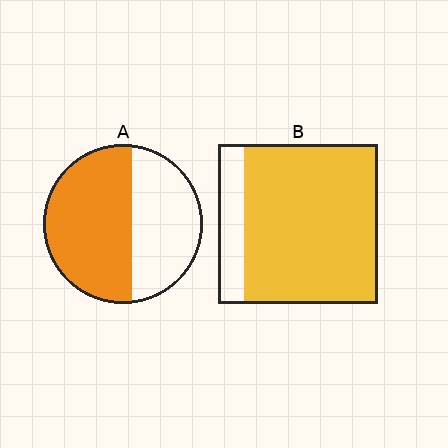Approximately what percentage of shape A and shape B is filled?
A is approximately 55% and B is approximately 85%.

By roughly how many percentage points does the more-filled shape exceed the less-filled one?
By roughly 25 percentage points (B over A).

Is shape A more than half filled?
Yes.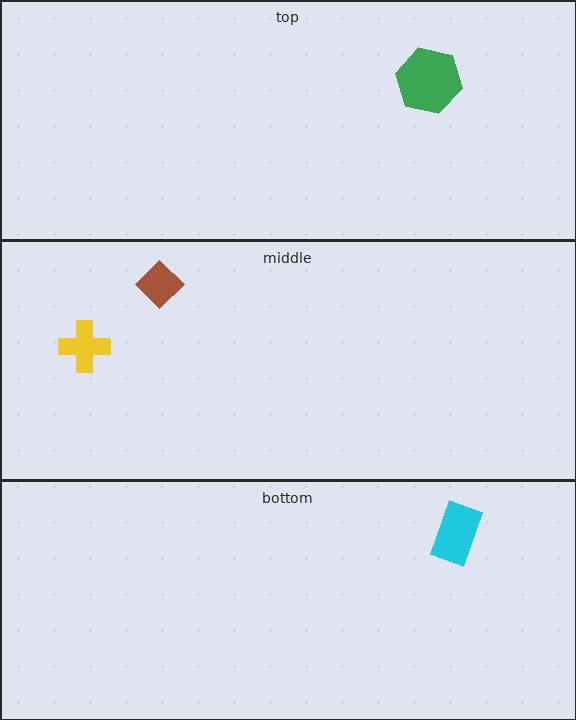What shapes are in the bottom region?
The cyan rectangle.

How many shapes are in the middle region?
2.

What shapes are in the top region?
The green hexagon.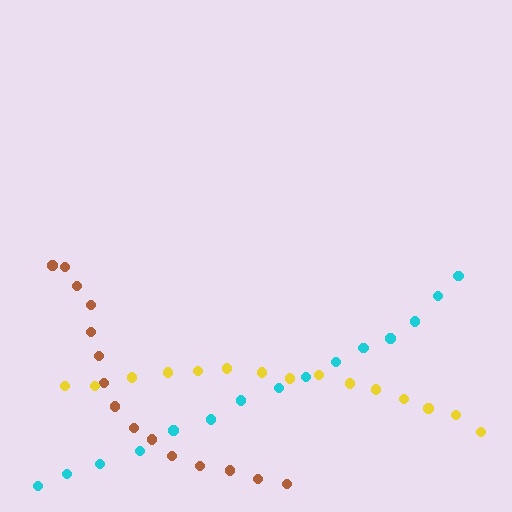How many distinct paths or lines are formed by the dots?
There are 3 distinct paths.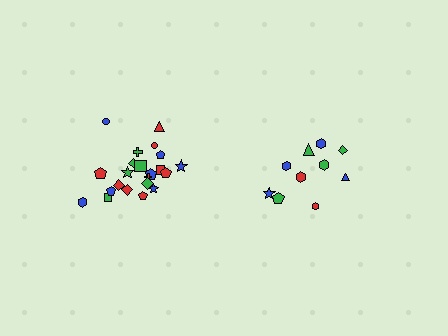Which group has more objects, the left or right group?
The left group.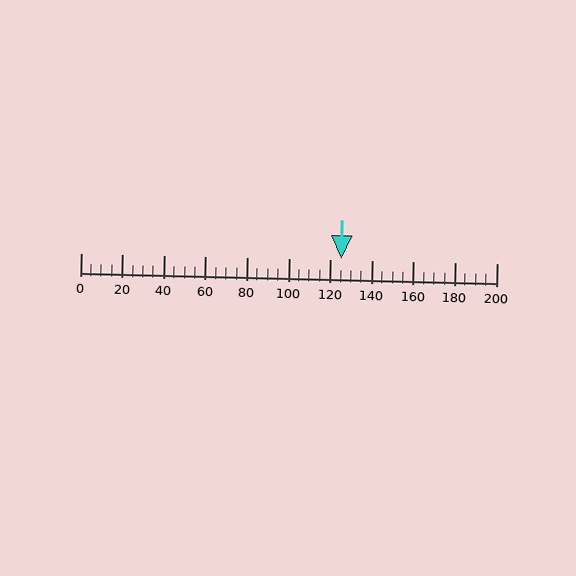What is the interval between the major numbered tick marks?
The major tick marks are spaced 20 units apart.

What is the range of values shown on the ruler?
The ruler shows values from 0 to 200.